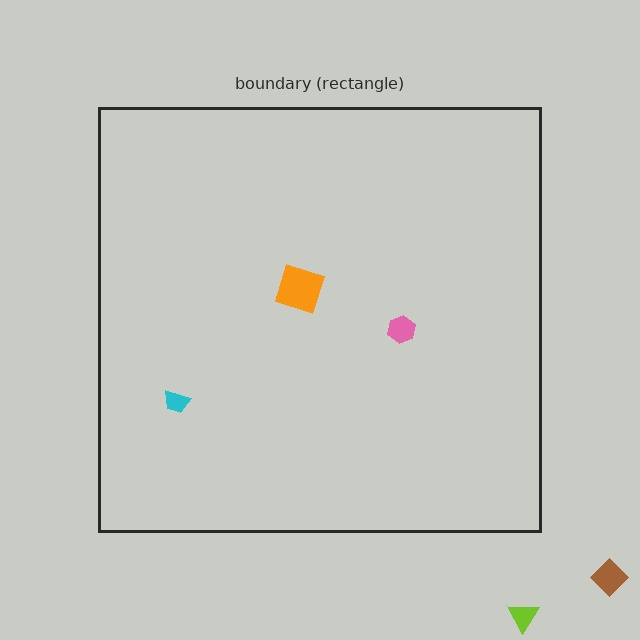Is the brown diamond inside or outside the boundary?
Outside.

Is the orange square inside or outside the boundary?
Inside.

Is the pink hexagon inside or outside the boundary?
Inside.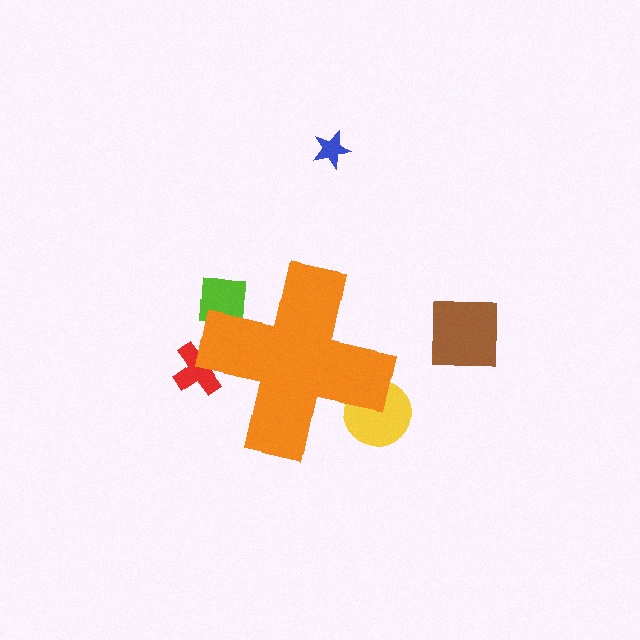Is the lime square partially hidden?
Yes, the lime square is partially hidden behind the orange cross.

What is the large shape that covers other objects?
An orange cross.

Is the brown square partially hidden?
No, the brown square is fully visible.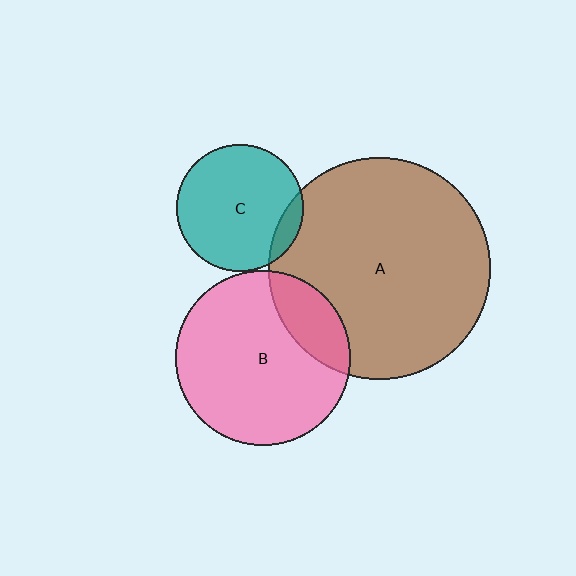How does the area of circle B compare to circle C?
Approximately 1.9 times.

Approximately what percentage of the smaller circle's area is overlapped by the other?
Approximately 20%.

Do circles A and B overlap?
Yes.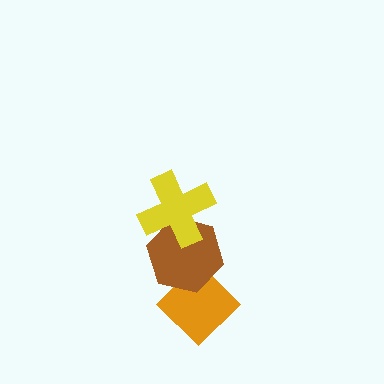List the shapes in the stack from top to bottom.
From top to bottom: the yellow cross, the brown hexagon, the orange diamond.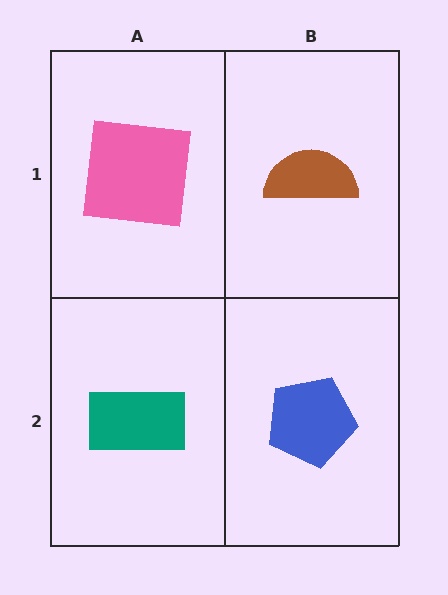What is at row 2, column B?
A blue pentagon.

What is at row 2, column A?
A teal rectangle.